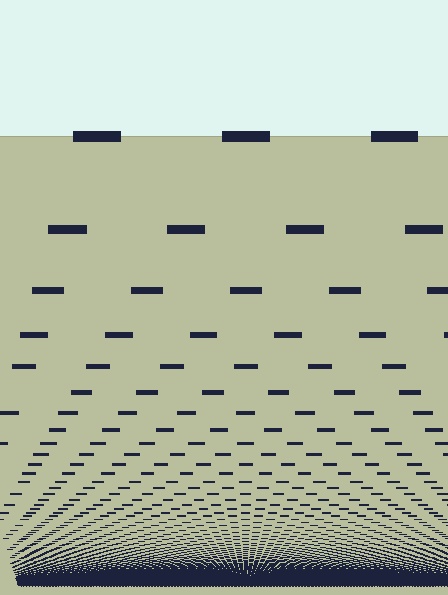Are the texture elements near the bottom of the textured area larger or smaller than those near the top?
Smaller. The gradient is inverted — elements near the bottom are smaller and denser.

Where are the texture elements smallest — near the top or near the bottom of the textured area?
Near the bottom.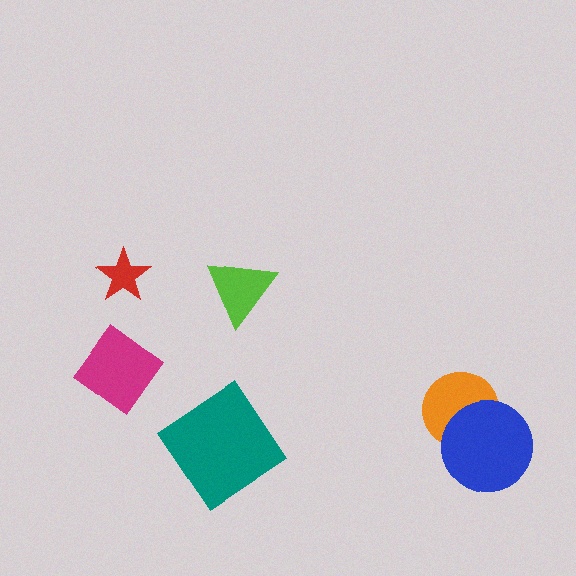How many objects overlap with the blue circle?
1 object overlaps with the blue circle.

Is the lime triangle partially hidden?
No, no other shape covers it.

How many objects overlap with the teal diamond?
0 objects overlap with the teal diamond.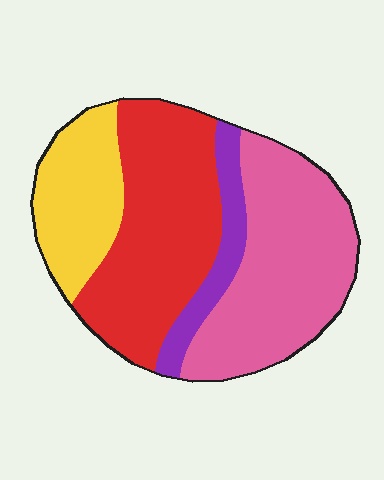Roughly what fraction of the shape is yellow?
Yellow covers roughly 20% of the shape.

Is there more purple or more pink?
Pink.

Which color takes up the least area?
Purple, at roughly 10%.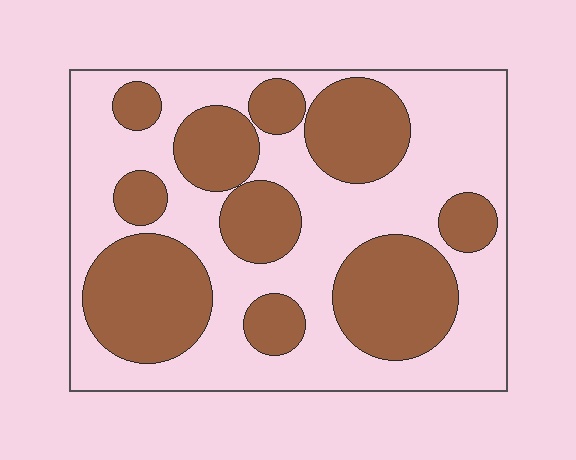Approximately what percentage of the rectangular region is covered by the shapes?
Approximately 40%.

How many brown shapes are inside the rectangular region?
10.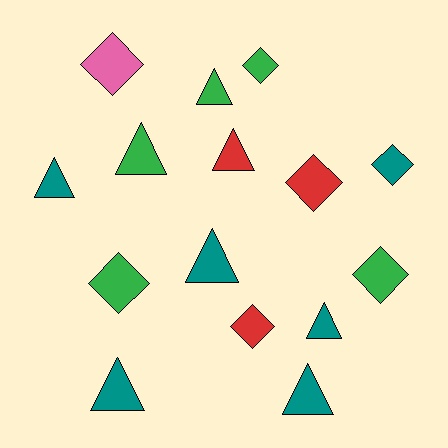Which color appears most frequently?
Teal, with 6 objects.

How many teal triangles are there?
There are 5 teal triangles.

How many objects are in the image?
There are 15 objects.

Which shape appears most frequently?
Triangle, with 8 objects.